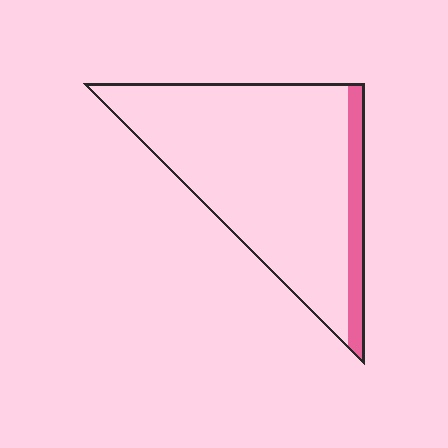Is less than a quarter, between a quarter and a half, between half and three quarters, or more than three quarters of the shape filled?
Less than a quarter.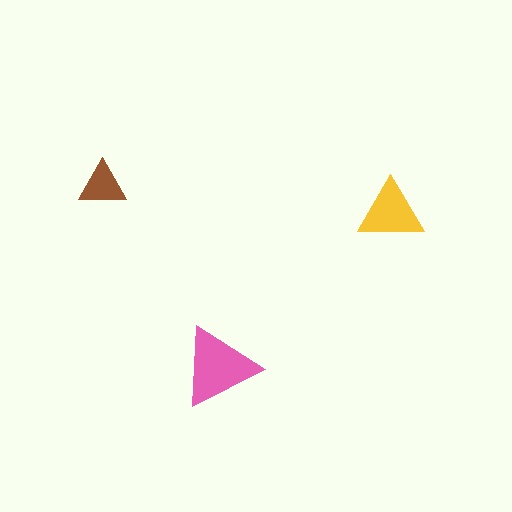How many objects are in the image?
There are 3 objects in the image.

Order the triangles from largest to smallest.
the pink one, the yellow one, the brown one.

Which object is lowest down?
The pink triangle is bottommost.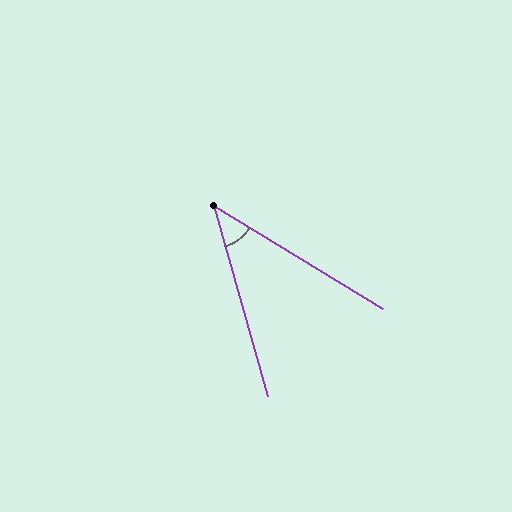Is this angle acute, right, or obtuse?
It is acute.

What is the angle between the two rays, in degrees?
Approximately 43 degrees.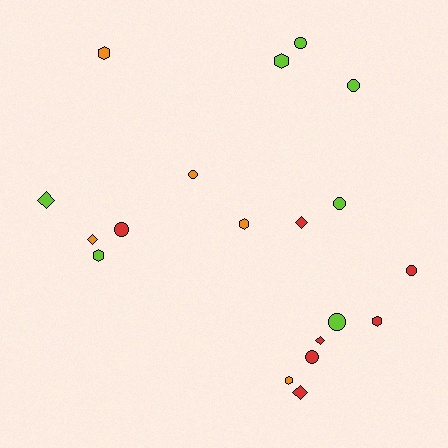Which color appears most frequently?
Lime, with 7 objects.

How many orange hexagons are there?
There are 3 orange hexagons.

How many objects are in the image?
There are 19 objects.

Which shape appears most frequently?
Circle, with 8 objects.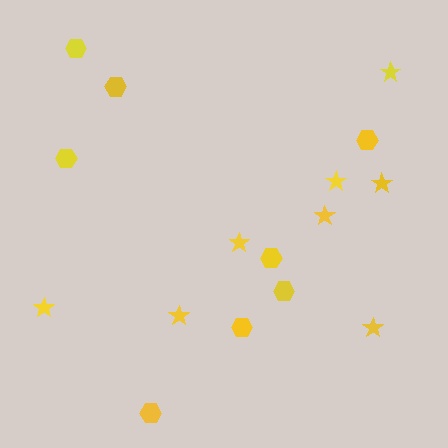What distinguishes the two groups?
There are 2 groups: one group of stars (8) and one group of hexagons (8).